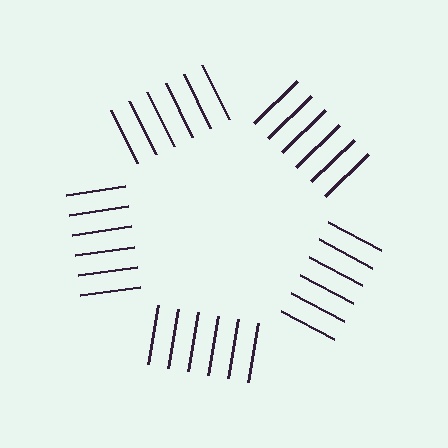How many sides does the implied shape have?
5 sides — the line-ends trace a pentagon.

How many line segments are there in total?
30 — 6 along each of the 5 edges.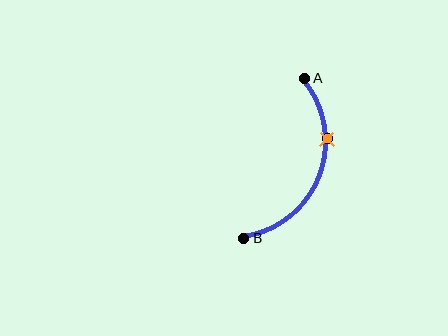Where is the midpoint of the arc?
The arc midpoint is the point on the curve farthest from the straight line joining A and B. It sits to the right of that line.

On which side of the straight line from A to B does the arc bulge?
The arc bulges to the right of the straight line connecting A and B.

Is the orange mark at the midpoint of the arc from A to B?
No. The orange mark lies on the arc but is closer to endpoint A. The arc midpoint would be at the point on the curve equidistant along the arc from both A and B.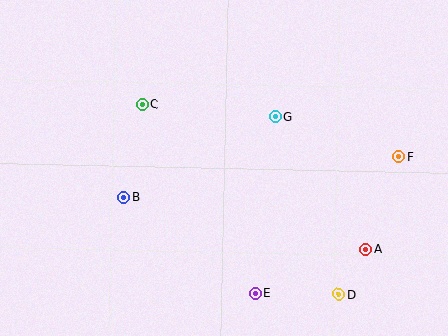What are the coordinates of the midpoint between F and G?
The midpoint between F and G is at (337, 137).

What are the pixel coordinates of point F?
Point F is at (399, 156).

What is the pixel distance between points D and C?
The distance between D and C is 273 pixels.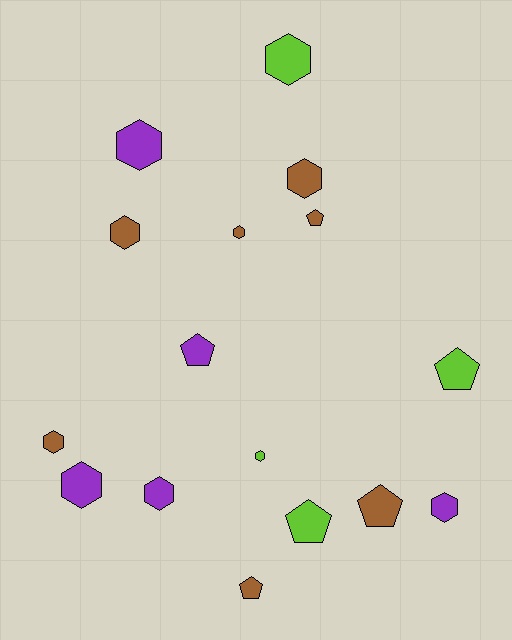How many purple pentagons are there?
There is 1 purple pentagon.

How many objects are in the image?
There are 16 objects.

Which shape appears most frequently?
Hexagon, with 10 objects.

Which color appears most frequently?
Brown, with 7 objects.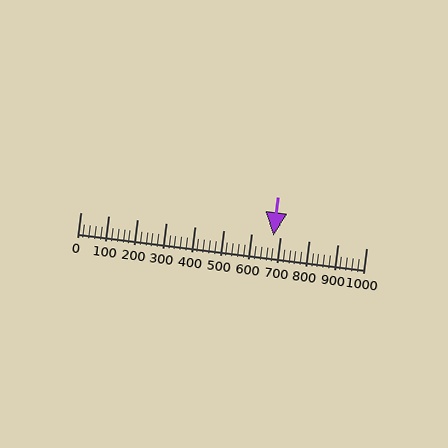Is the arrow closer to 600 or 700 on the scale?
The arrow is closer to 700.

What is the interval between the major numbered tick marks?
The major tick marks are spaced 100 units apart.